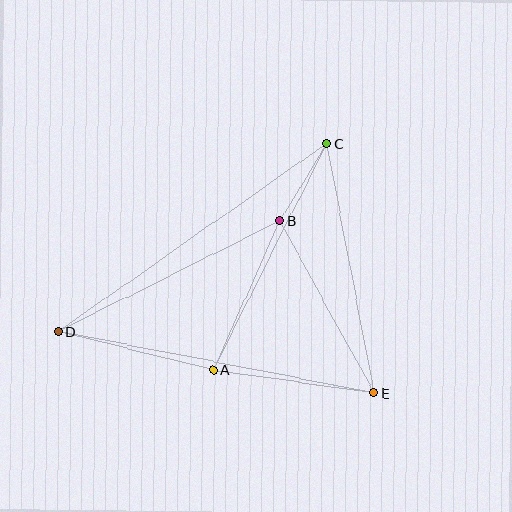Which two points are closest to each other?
Points B and C are closest to each other.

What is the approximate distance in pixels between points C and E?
The distance between C and E is approximately 254 pixels.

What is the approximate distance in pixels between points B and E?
The distance between B and E is approximately 196 pixels.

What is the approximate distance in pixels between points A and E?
The distance between A and E is approximately 163 pixels.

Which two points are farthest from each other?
Points C and D are farthest from each other.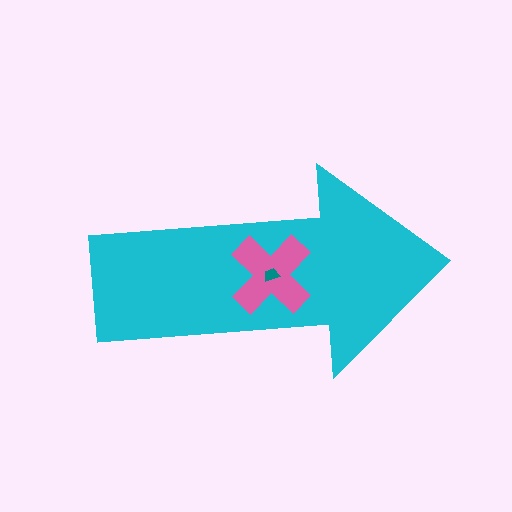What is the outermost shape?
The cyan arrow.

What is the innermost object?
The teal trapezoid.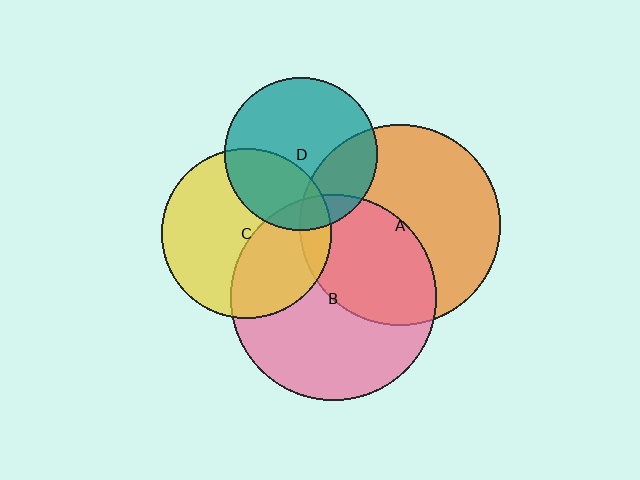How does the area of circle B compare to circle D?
Approximately 1.8 times.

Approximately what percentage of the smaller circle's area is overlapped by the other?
Approximately 30%.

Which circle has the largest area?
Circle B (pink).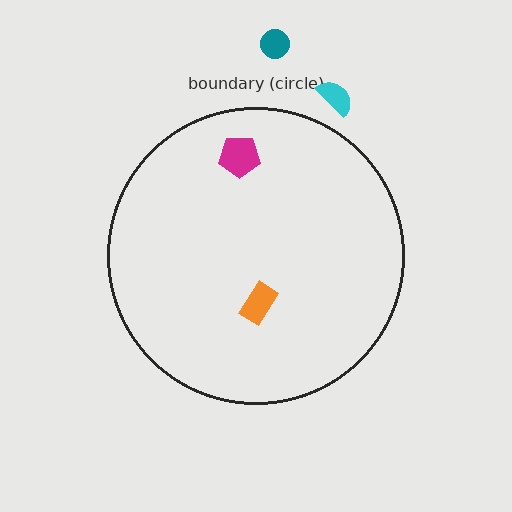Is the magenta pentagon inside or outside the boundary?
Inside.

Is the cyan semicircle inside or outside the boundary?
Outside.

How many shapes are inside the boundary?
2 inside, 2 outside.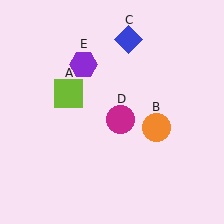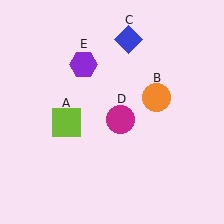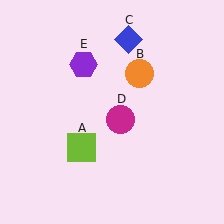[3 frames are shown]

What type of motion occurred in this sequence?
The lime square (object A), orange circle (object B) rotated counterclockwise around the center of the scene.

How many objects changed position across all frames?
2 objects changed position: lime square (object A), orange circle (object B).